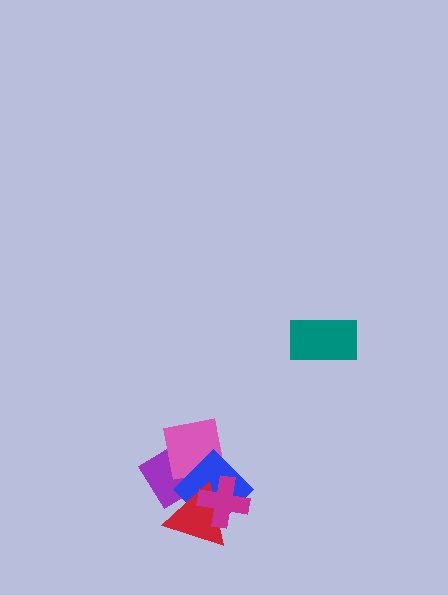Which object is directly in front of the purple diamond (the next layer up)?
The pink square is directly in front of the purple diamond.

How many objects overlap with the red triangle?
3 objects overlap with the red triangle.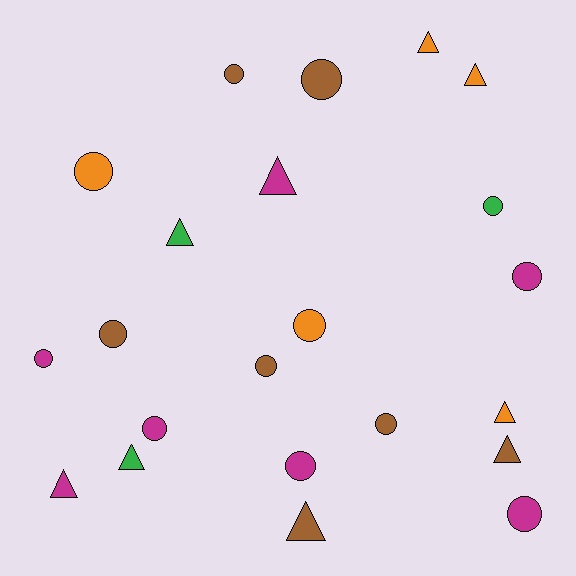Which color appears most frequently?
Brown, with 7 objects.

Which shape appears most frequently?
Circle, with 13 objects.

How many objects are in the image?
There are 22 objects.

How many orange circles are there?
There are 2 orange circles.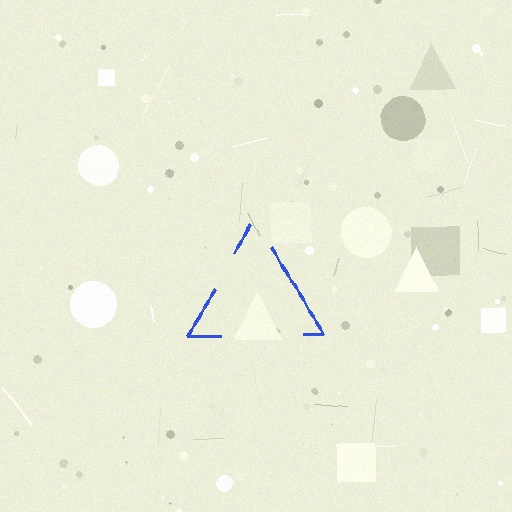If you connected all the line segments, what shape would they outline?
They would outline a triangle.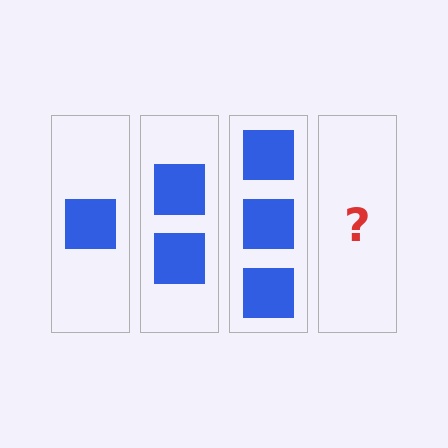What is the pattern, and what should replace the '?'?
The pattern is that each step adds one more square. The '?' should be 4 squares.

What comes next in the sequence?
The next element should be 4 squares.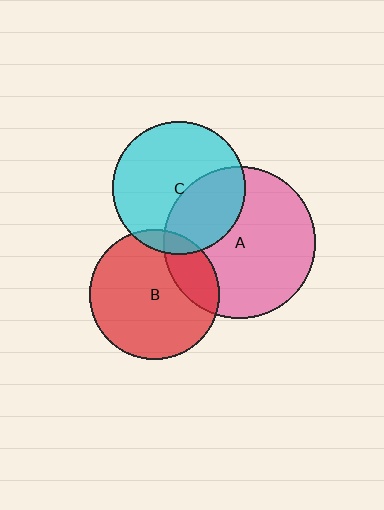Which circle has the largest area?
Circle A (pink).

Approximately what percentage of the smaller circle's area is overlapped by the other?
Approximately 20%.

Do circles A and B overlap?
Yes.